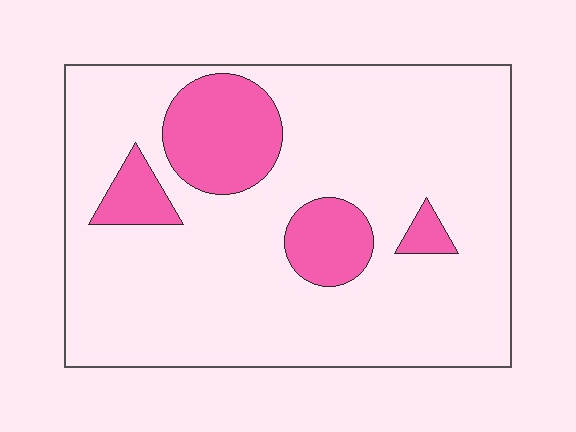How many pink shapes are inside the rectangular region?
4.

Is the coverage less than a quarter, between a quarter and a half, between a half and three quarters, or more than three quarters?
Less than a quarter.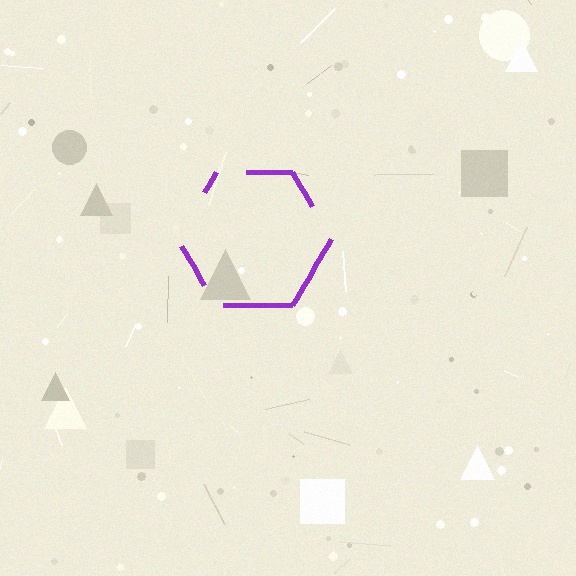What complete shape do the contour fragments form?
The contour fragments form a hexagon.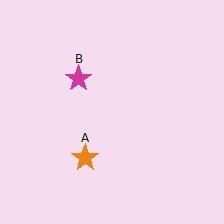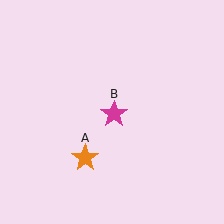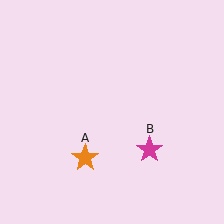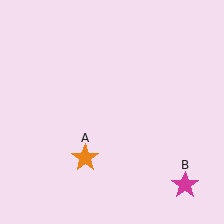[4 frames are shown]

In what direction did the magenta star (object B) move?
The magenta star (object B) moved down and to the right.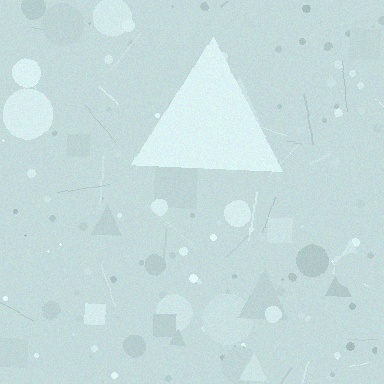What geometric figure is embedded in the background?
A triangle is embedded in the background.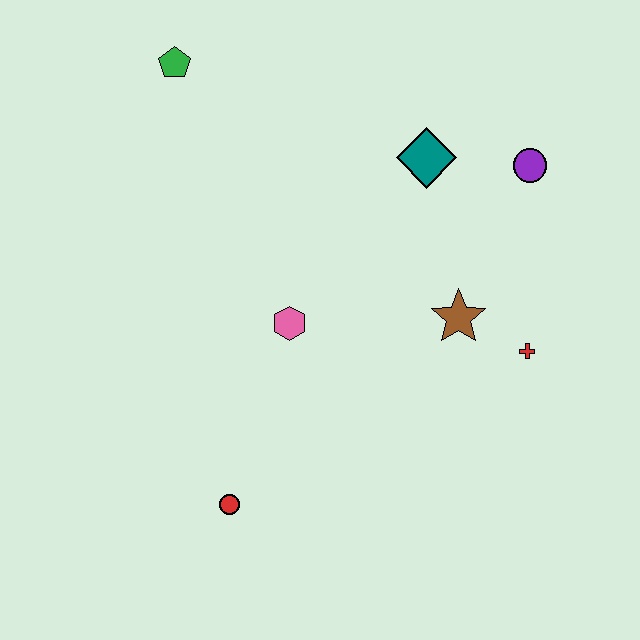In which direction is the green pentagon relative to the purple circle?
The green pentagon is to the left of the purple circle.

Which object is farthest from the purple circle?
The red circle is farthest from the purple circle.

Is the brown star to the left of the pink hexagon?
No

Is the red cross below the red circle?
No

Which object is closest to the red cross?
The brown star is closest to the red cross.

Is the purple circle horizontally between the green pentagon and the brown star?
No